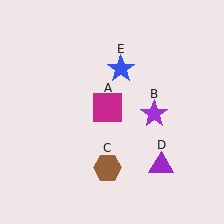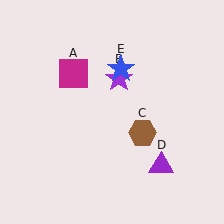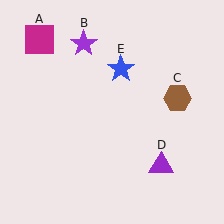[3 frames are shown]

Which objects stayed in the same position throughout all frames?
Purple triangle (object D) and blue star (object E) remained stationary.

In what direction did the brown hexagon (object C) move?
The brown hexagon (object C) moved up and to the right.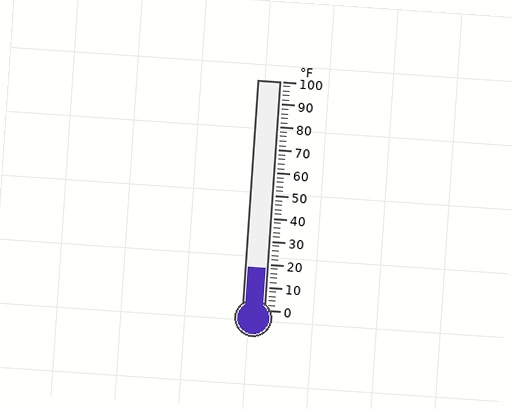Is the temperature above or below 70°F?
The temperature is below 70°F.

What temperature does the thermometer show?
The thermometer shows approximately 18°F.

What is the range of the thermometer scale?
The thermometer scale ranges from 0°F to 100°F.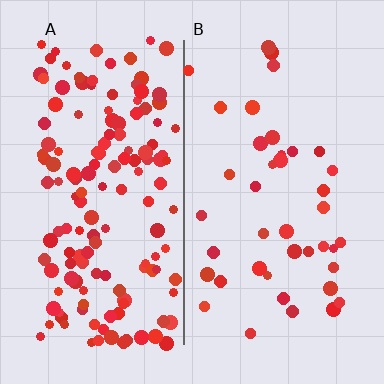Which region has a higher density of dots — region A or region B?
A (the left).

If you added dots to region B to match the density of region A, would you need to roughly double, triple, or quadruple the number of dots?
Approximately quadruple.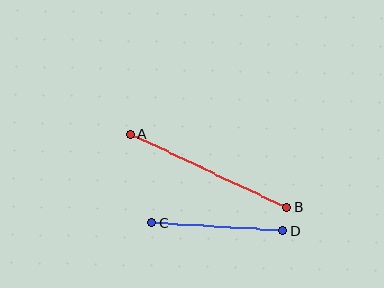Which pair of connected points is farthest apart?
Points A and B are farthest apart.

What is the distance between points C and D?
The distance is approximately 131 pixels.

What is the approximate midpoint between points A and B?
The midpoint is at approximately (208, 171) pixels.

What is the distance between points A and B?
The distance is approximately 172 pixels.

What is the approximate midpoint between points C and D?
The midpoint is at approximately (217, 227) pixels.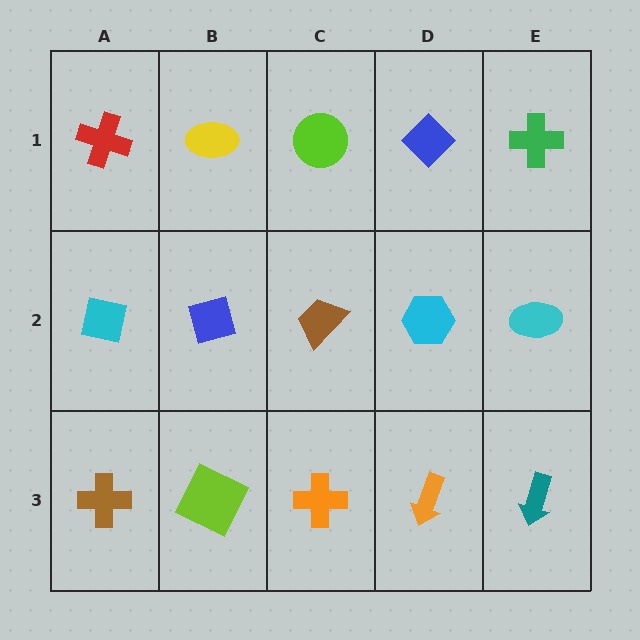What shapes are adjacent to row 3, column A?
A cyan square (row 2, column A), a lime square (row 3, column B).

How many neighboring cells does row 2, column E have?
3.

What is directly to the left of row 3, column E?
An orange arrow.